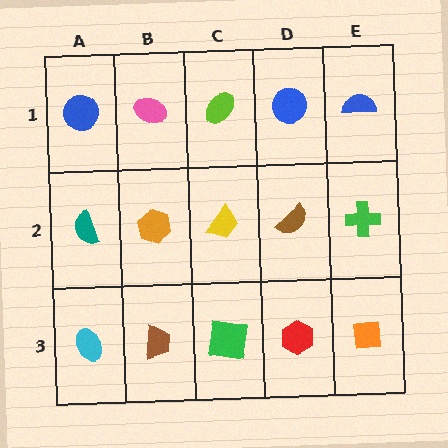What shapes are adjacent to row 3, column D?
A brown semicircle (row 2, column D), a green square (row 3, column C), an orange square (row 3, column E).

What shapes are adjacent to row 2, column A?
A blue circle (row 1, column A), a cyan ellipse (row 3, column A), an orange hexagon (row 2, column B).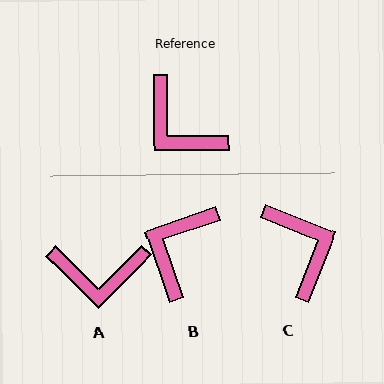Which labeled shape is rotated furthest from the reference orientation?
C, about 158 degrees away.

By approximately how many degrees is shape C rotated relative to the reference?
Approximately 158 degrees counter-clockwise.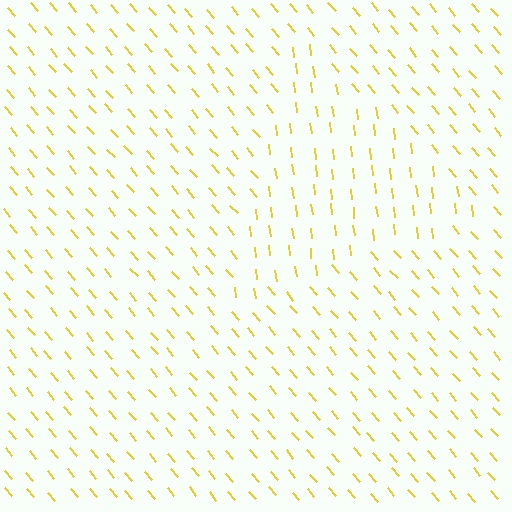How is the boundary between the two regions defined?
The boundary is defined purely by a change in line orientation (approximately 34 degrees difference). All lines are the same color and thickness.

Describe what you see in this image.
The image is filled with small yellow line segments. A triangle region in the image has lines oriented differently from the surrounding lines, creating a visible texture boundary.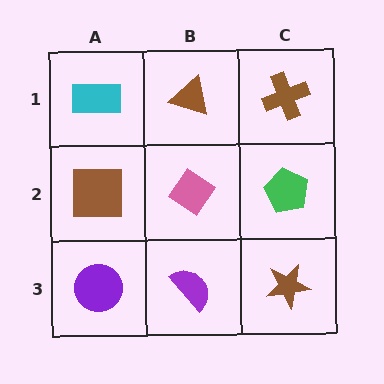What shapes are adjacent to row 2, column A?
A cyan rectangle (row 1, column A), a purple circle (row 3, column A), a pink diamond (row 2, column B).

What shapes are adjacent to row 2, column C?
A brown cross (row 1, column C), a brown star (row 3, column C), a pink diamond (row 2, column B).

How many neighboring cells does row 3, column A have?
2.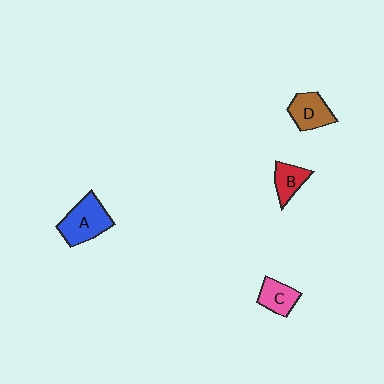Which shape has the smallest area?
Shape B (red).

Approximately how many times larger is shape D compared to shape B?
Approximately 1.3 times.